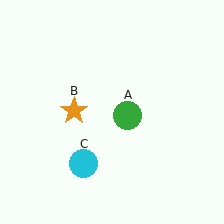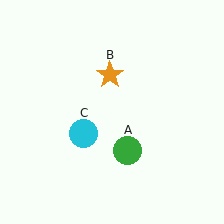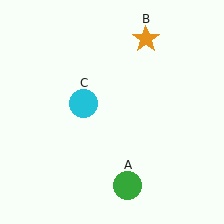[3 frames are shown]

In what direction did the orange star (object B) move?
The orange star (object B) moved up and to the right.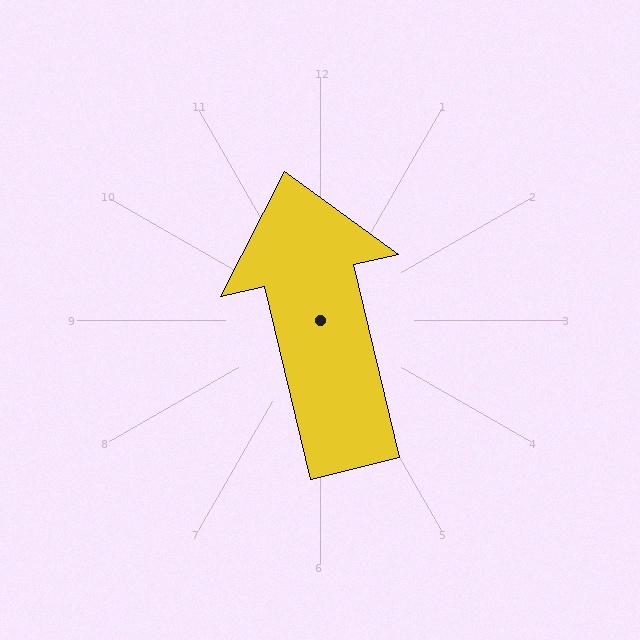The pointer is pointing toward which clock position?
Roughly 12 o'clock.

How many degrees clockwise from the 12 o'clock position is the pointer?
Approximately 347 degrees.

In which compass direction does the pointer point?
North.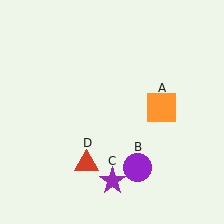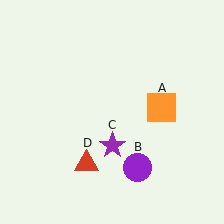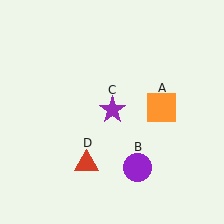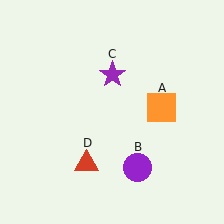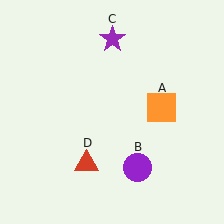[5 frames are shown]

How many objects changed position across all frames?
1 object changed position: purple star (object C).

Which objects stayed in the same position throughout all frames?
Orange square (object A) and purple circle (object B) and red triangle (object D) remained stationary.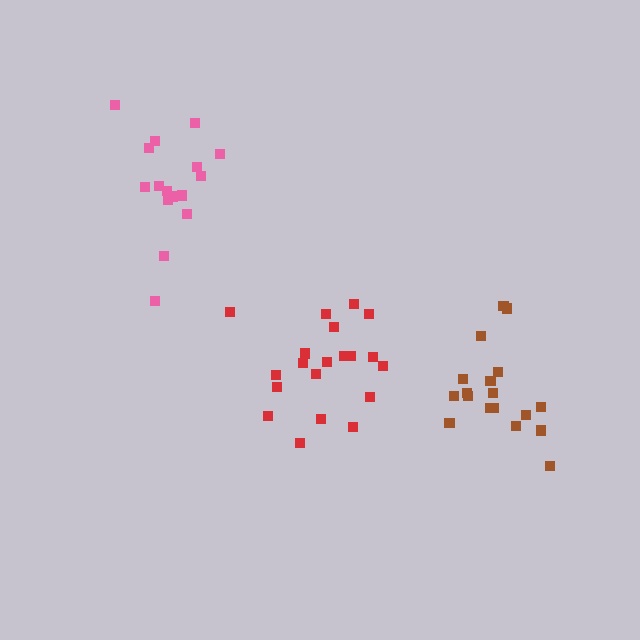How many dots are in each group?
Group 1: 20 dots, Group 2: 19 dots, Group 3: 18 dots (57 total).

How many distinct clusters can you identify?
There are 3 distinct clusters.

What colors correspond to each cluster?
The clusters are colored: red, pink, brown.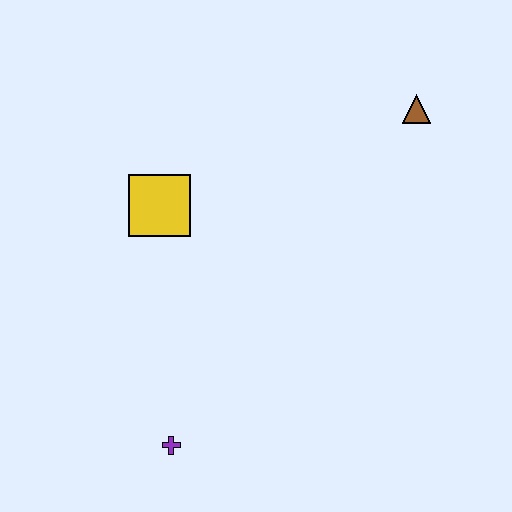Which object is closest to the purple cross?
The yellow square is closest to the purple cross.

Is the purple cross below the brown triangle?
Yes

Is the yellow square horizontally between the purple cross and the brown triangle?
No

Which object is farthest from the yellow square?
The brown triangle is farthest from the yellow square.